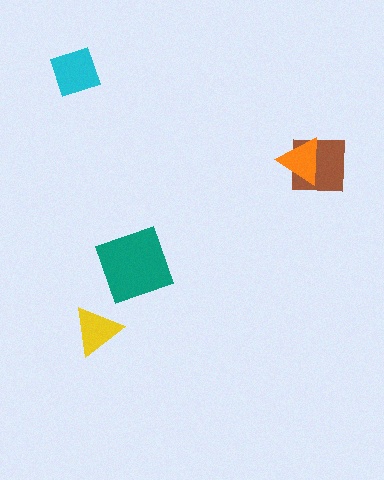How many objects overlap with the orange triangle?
1 object overlaps with the orange triangle.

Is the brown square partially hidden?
Yes, it is partially covered by another shape.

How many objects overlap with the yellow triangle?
0 objects overlap with the yellow triangle.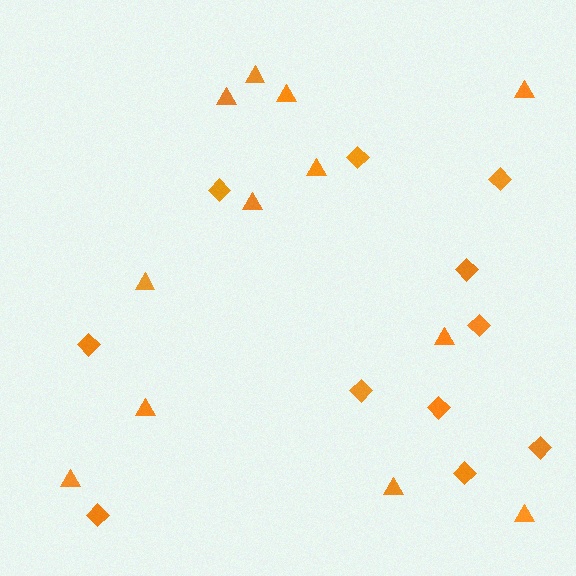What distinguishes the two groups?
There are 2 groups: one group of triangles (12) and one group of diamonds (11).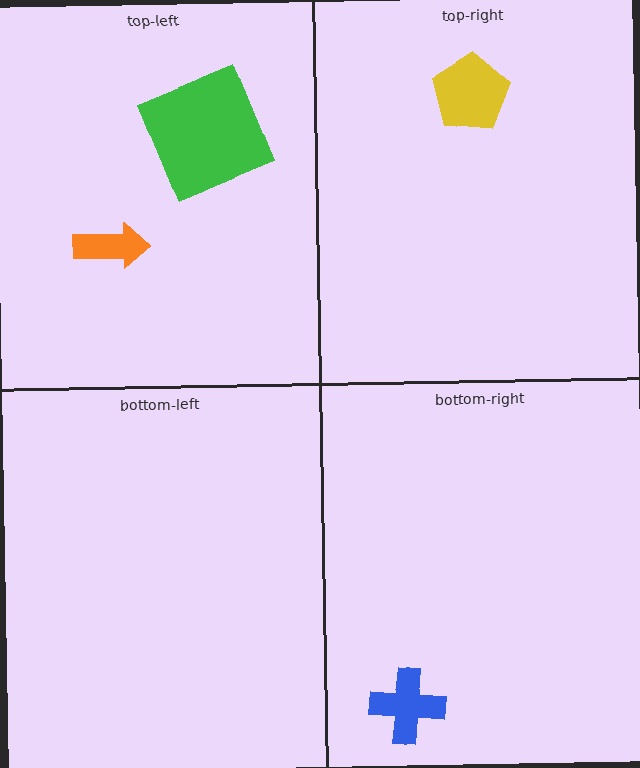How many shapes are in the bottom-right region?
1.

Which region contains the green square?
The top-left region.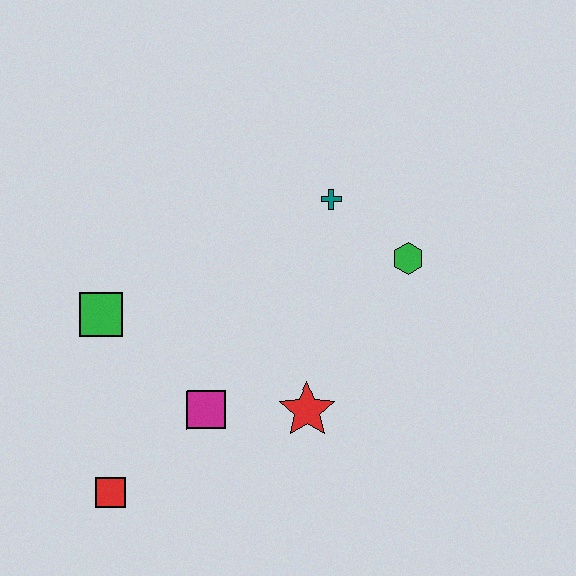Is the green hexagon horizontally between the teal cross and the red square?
No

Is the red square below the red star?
Yes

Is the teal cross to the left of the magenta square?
No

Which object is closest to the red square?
The magenta square is closest to the red square.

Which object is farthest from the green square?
The green hexagon is farthest from the green square.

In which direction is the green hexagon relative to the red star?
The green hexagon is above the red star.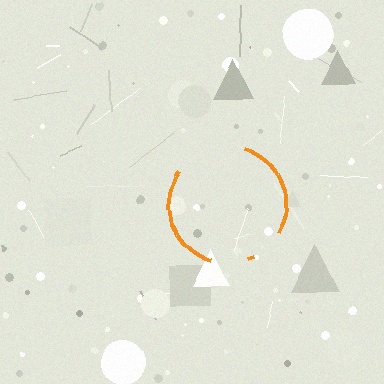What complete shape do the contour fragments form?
The contour fragments form a circle.